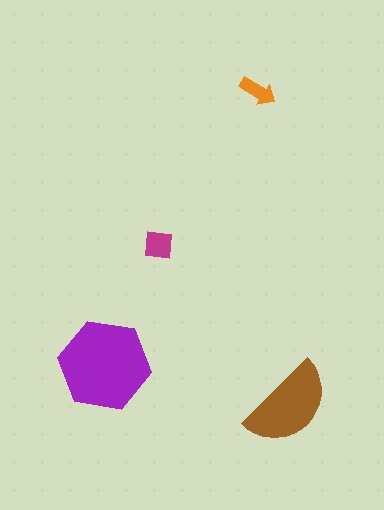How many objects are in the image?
There are 4 objects in the image.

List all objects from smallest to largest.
The orange arrow, the magenta square, the brown semicircle, the purple hexagon.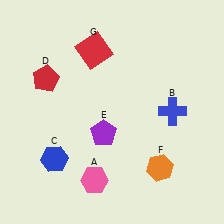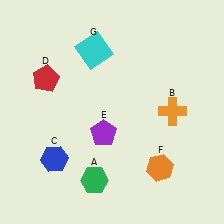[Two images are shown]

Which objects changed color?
A changed from pink to green. B changed from blue to orange. G changed from red to cyan.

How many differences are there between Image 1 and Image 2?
There are 3 differences between the two images.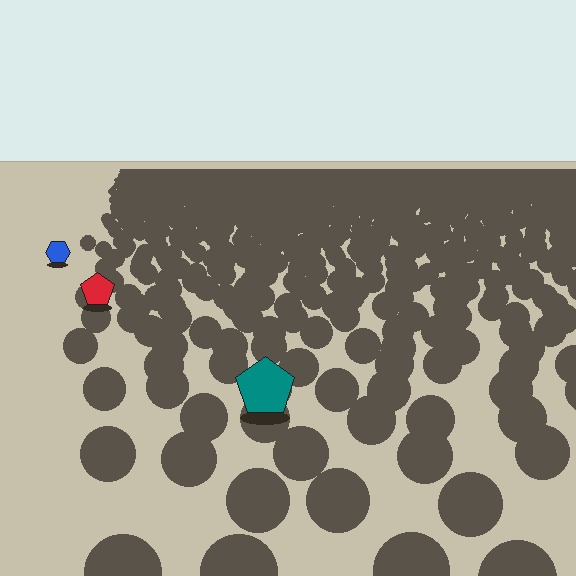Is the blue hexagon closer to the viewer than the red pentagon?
No. The red pentagon is closer — you can tell from the texture gradient: the ground texture is coarser near it.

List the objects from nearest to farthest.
From nearest to farthest: the teal pentagon, the red pentagon, the blue hexagon.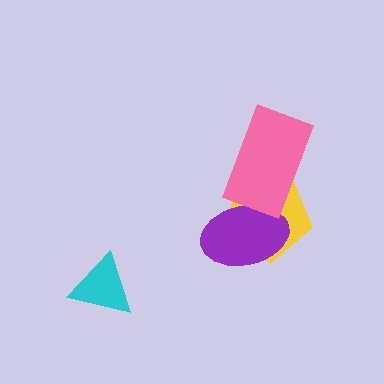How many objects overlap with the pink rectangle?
2 objects overlap with the pink rectangle.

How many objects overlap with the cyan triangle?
0 objects overlap with the cyan triangle.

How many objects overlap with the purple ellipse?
2 objects overlap with the purple ellipse.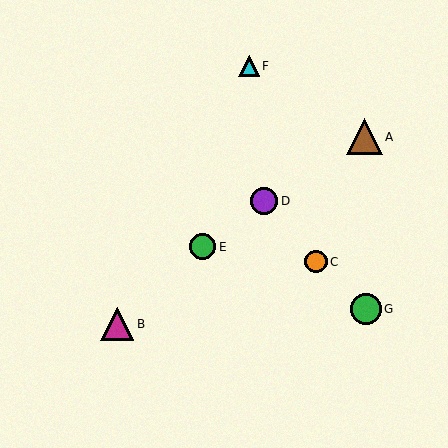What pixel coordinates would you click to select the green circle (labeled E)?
Click at (202, 247) to select the green circle E.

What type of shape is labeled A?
Shape A is a brown triangle.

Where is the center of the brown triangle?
The center of the brown triangle is at (364, 137).